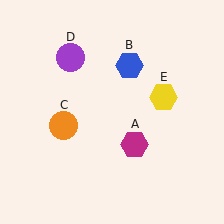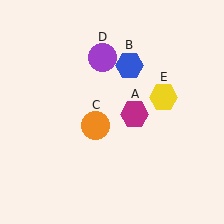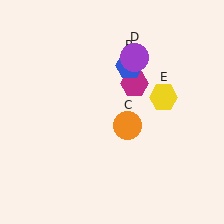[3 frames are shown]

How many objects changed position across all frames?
3 objects changed position: magenta hexagon (object A), orange circle (object C), purple circle (object D).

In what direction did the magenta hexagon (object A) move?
The magenta hexagon (object A) moved up.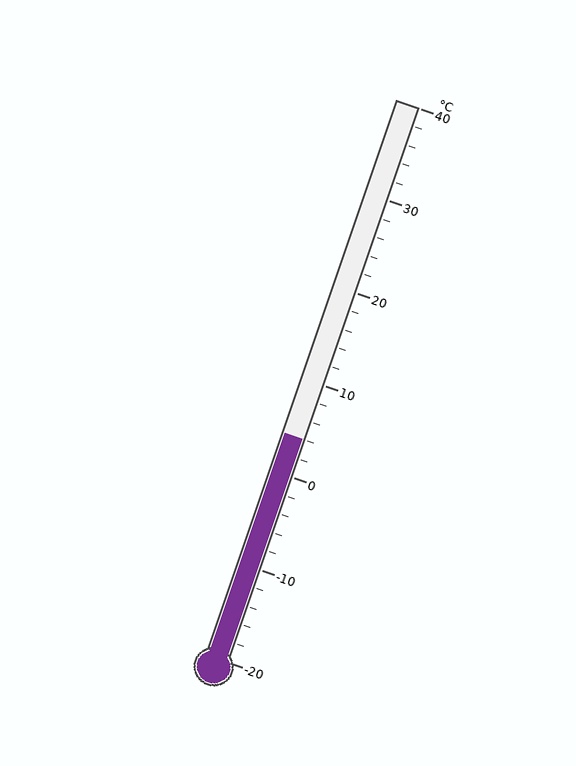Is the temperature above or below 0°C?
The temperature is above 0°C.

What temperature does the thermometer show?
The thermometer shows approximately 4°C.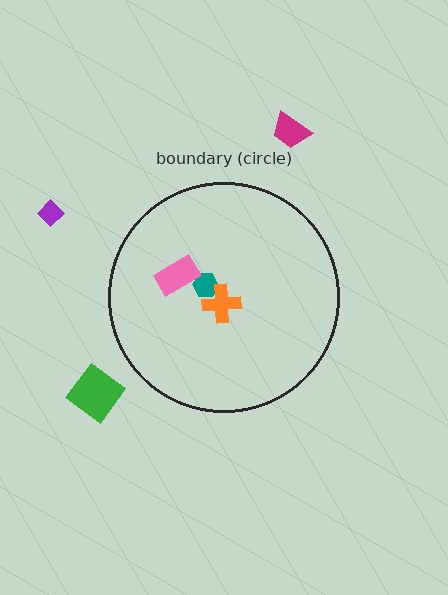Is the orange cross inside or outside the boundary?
Inside.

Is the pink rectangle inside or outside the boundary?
Inside.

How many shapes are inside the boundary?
3 inside, 3 outside.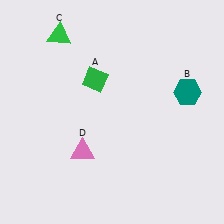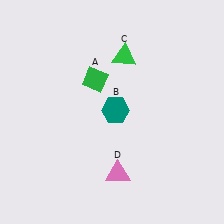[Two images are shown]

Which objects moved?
The objects that moved are: the teal hexagon (B), the green triangle (C), the pink triangle (D).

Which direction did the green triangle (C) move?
The green triangle (C) moved right.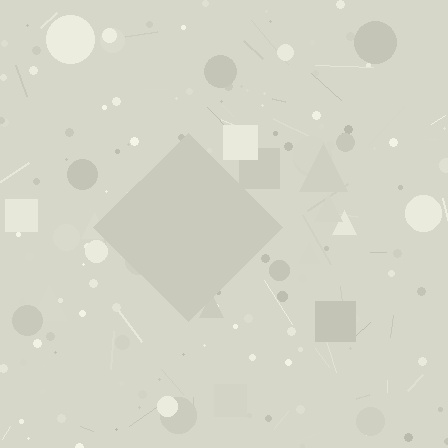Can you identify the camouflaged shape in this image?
The camouflaged shape is a diamond.